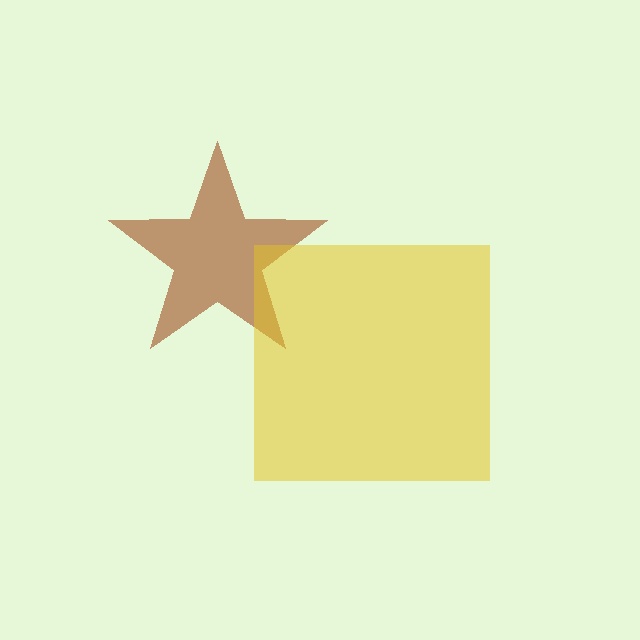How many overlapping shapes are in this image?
There are 2 overlapping shapes in the image.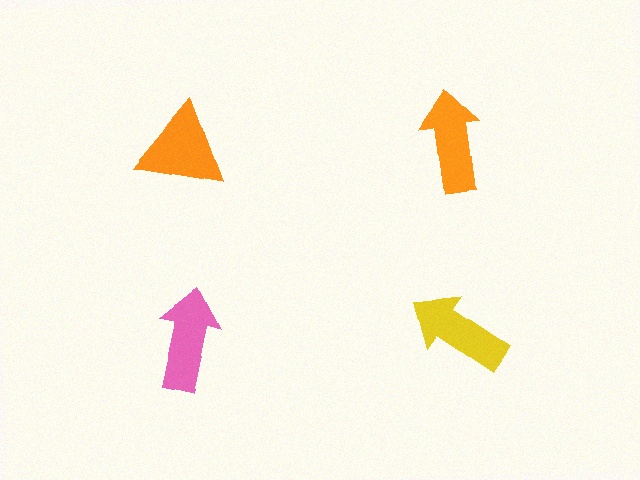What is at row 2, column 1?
A pink arrow.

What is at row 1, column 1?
An orange triangle.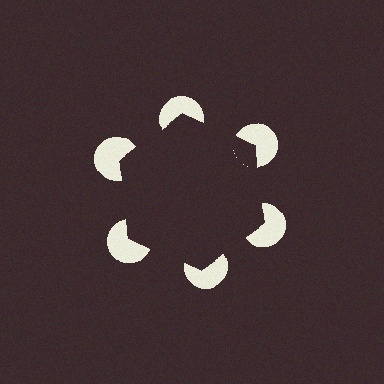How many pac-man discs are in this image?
There are 6 — one at each vertex of the illusory hexagon.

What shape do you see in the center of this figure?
An illusory hexagon — its edges are inferred from the aligned wedge cuts in the pac-man discs, not physically drawn.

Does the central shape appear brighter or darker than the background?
It typically appears slightly darker than the background, even though no actual brightness change is drawn.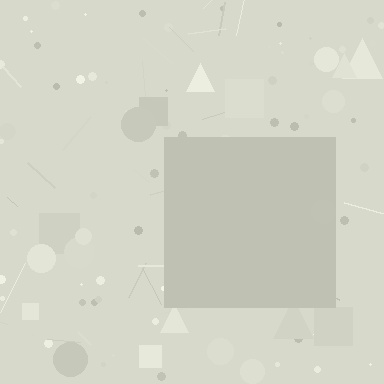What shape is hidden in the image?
A square is hidden in the image.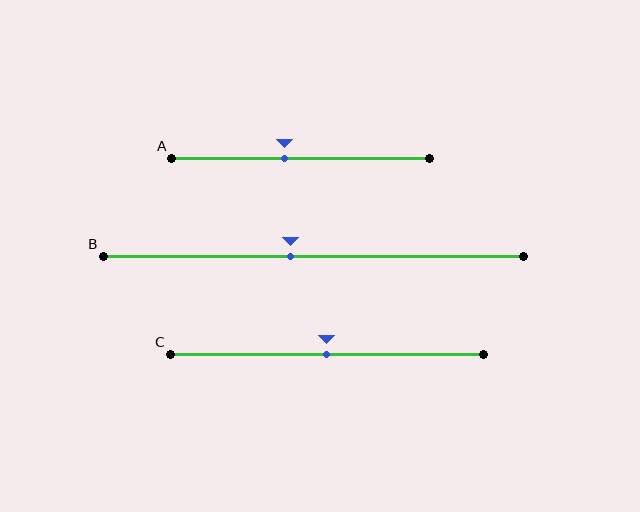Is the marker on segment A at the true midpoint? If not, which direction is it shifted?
No, the marker on segment A is shifted to the left by about 6% of the segment length.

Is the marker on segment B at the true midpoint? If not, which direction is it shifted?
No, the marker on segment B is shifted to the left by about 6% of the segment length.